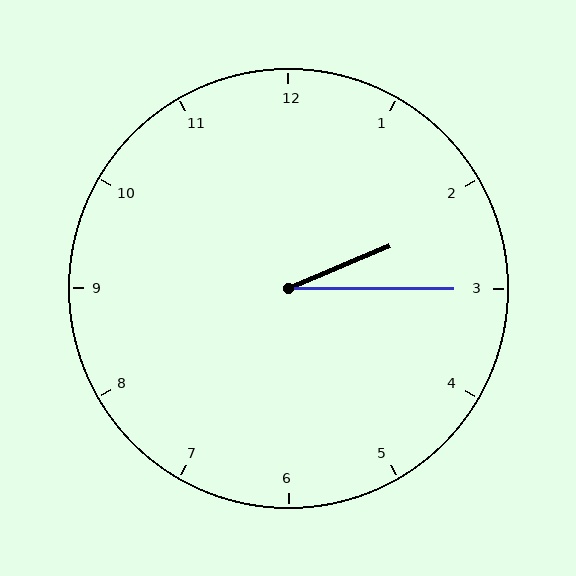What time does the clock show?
2:15.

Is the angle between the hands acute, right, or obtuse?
It is acute.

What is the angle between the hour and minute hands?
Approximately 22 degrees.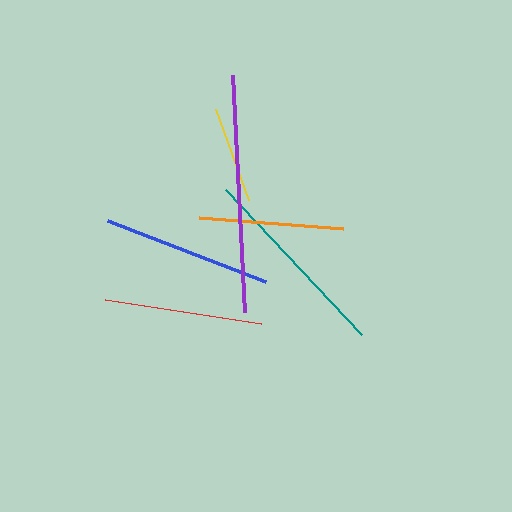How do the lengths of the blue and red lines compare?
The blue and red lines are approximately the same length.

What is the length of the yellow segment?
The yellow segment is approximately 98 pixels long.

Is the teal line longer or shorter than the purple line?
The purple line is longer than the teal line.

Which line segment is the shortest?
The yellow line is the shortest at approximately 98 pixels.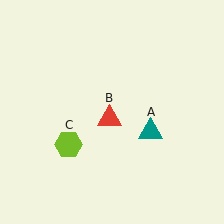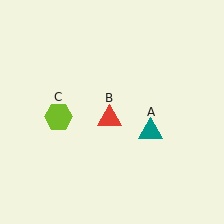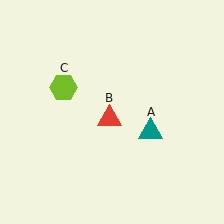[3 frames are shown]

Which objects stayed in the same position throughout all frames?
Teal triangle (object A) and red triangle (object B) remained stationary.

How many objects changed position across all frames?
1 object changed position: lime hexagon (object C).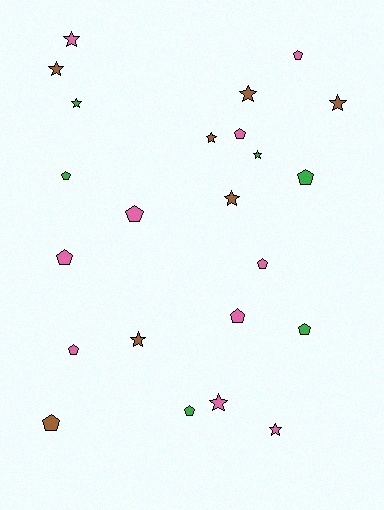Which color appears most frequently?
Pink, with 10 objects.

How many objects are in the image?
There are 23 objects.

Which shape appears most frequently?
Pentagon, with 12 objects.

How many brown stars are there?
There are 6 brown stars.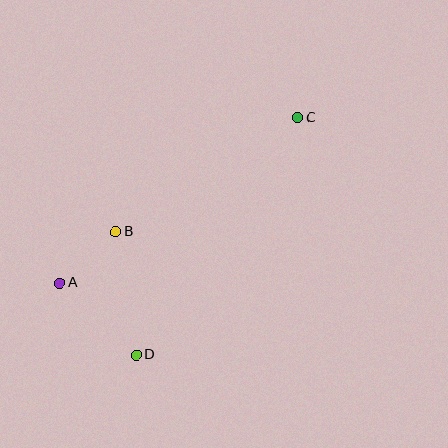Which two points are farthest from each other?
Points A and C are farthest from each other.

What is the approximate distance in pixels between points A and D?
The distance between A and D is approximately 105 pixels.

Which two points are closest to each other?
Points A and B are closest to each other.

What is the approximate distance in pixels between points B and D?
The distance between B and D is approximately 125 pixels.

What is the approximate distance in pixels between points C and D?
The distance between C and D is approximately 287 pixels.